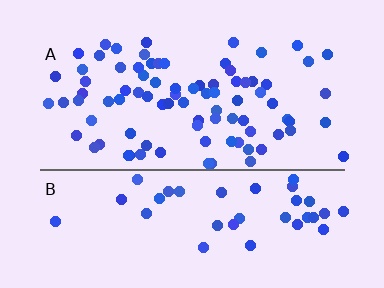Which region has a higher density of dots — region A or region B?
A (the top).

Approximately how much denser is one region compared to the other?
Approximately 1.9× — region A over region B.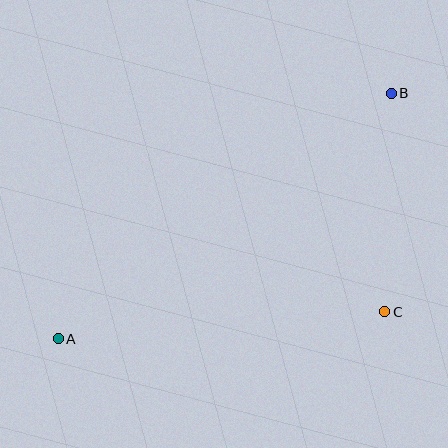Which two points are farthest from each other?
Points A and B are farthest from each other.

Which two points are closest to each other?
Points B and C are closest to each other.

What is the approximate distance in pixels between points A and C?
The distance between A and C is approximately 328 pixels.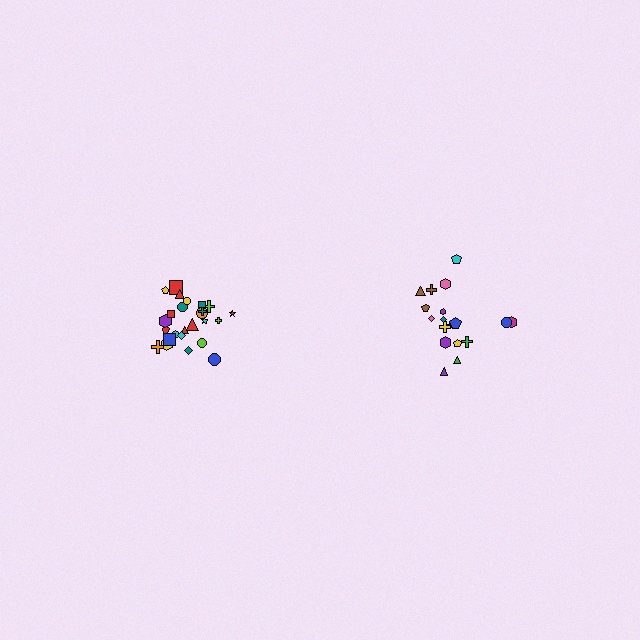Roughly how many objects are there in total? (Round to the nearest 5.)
Roughly 45 objects in total.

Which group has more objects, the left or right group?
The left group.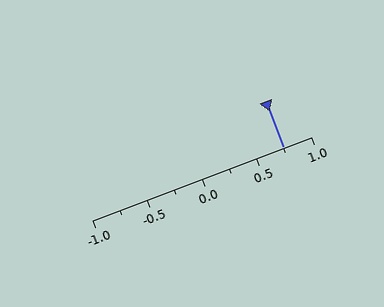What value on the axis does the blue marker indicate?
The marker indicates approximately 0.75.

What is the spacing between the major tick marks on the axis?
The major ticks are spaced 0.5 apart.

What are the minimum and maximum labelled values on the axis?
The axis runs from -1.0 to 1.0.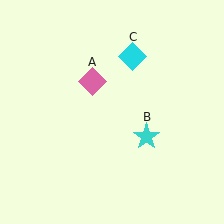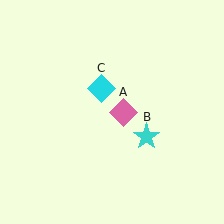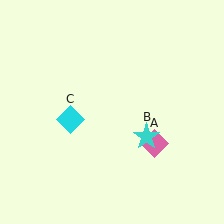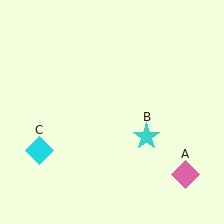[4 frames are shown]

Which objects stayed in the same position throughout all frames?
Cyan star (object B) remained stationary.